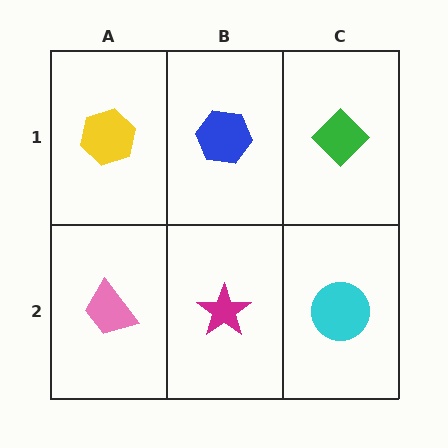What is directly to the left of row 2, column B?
A pink trapezoid.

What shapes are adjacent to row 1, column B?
A magenta star (row 2, column B), a yellow hexagon (row 1, column A), a green diamond (row 1, column C).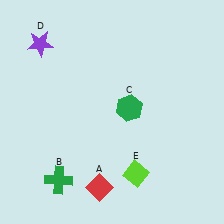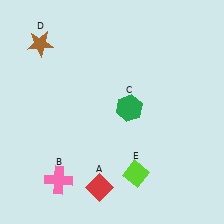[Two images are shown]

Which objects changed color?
B changed from green to pink. D changed from purple to brown.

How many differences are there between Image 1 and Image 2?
There are 2 differences between the two images.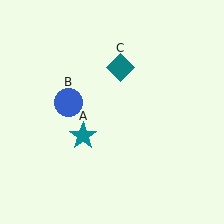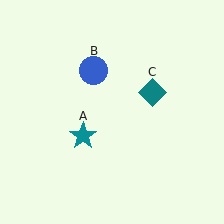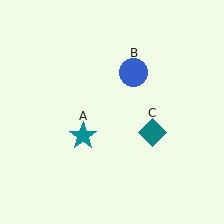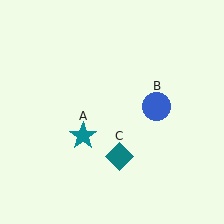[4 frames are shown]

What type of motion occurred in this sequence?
The blue circle (object B), teal diamond (object C) rotated clockwise around the center of the scene.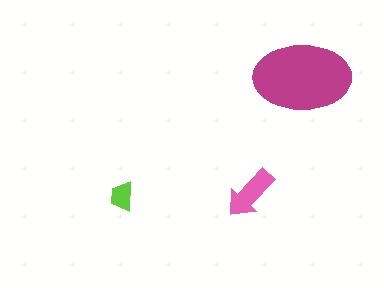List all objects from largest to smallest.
The magenta ellipse, the pink arrow, the lime trapezoid.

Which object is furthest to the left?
The lime trapezoid is leftmost.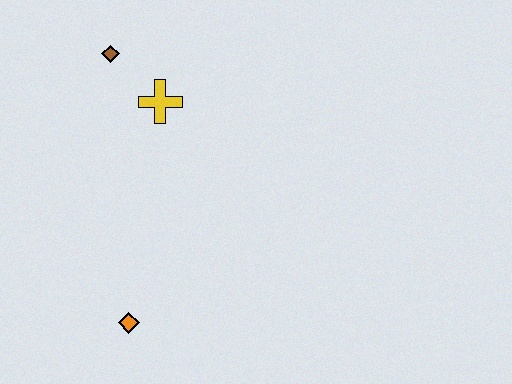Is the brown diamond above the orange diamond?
Yes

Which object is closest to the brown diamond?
The yellow cross is closest to the brown diamond.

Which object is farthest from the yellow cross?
The orange diamond is farthest from the yellow cross.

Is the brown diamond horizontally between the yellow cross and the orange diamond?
No